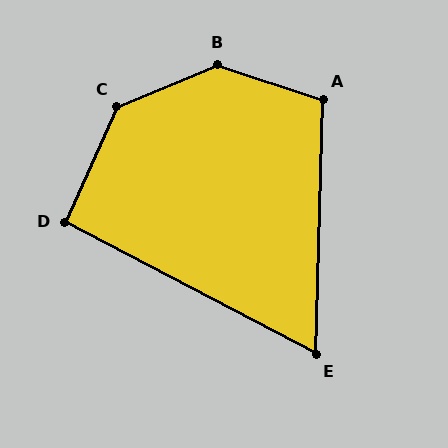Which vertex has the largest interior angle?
B, at approximately 140 degrees.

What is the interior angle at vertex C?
Approximately 136 degrees (obtuse).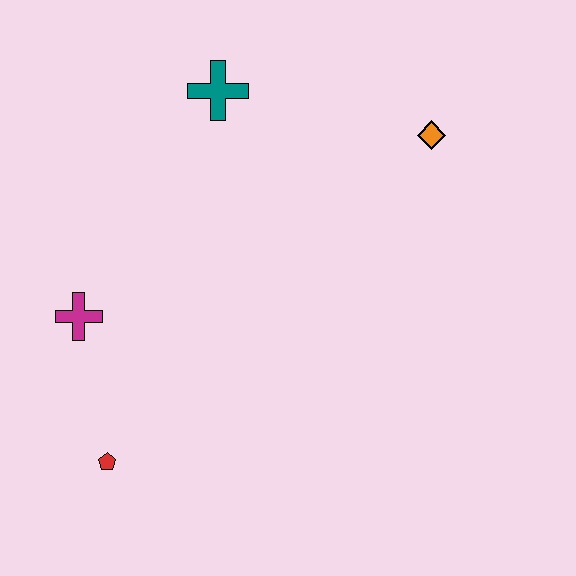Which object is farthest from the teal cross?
The red pentagon is farthest from the teal cross.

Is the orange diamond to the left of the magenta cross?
No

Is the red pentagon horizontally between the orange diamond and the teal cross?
No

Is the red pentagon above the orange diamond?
No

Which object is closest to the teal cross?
The orange diamond is closest to the teal cross.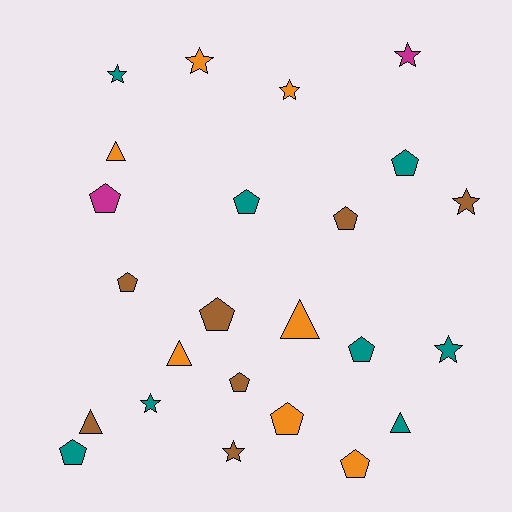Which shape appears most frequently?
Pentagon, with 11 objects.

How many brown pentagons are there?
There are 4 brown pentagons.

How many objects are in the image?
There are 24 objects.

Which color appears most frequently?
Teal, with 8 objects.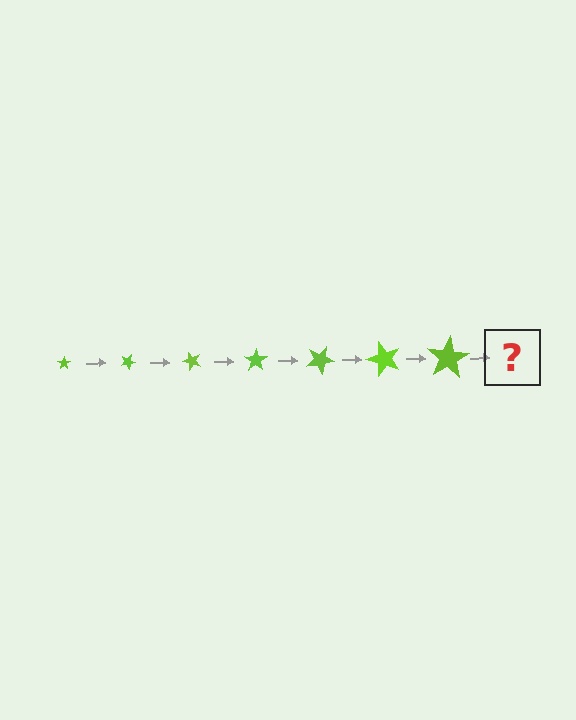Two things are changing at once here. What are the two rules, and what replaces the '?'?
The two rules are that the star grows larger each step and it rotates 25 degrees each step. The '?' should be a star, larger than the previous one and rotated 175 degrees from the start.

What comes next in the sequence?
The next element should be a star, larger than the previous one and rotated 175 degrees from the start.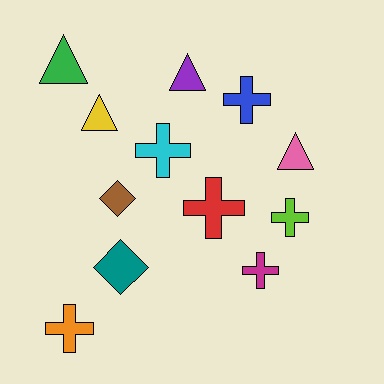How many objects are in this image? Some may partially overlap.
There are 12 objects.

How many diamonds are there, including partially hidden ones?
There are 2 diamonds.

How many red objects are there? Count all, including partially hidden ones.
There is 1 red object.